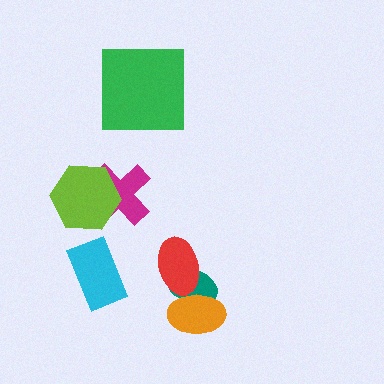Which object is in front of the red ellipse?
The orange ellipse is in front of the red ellipse.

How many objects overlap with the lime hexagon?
1 object overlaps with the lime hexagon.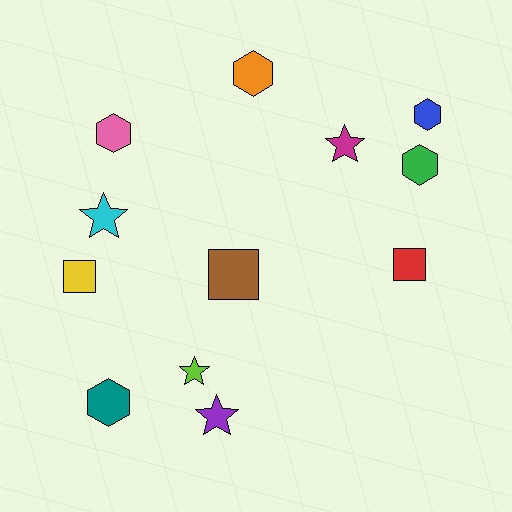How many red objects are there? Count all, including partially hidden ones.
There is 1 red object.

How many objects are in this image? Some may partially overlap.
There are 12 objects.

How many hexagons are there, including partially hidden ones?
There are 5 hexagons.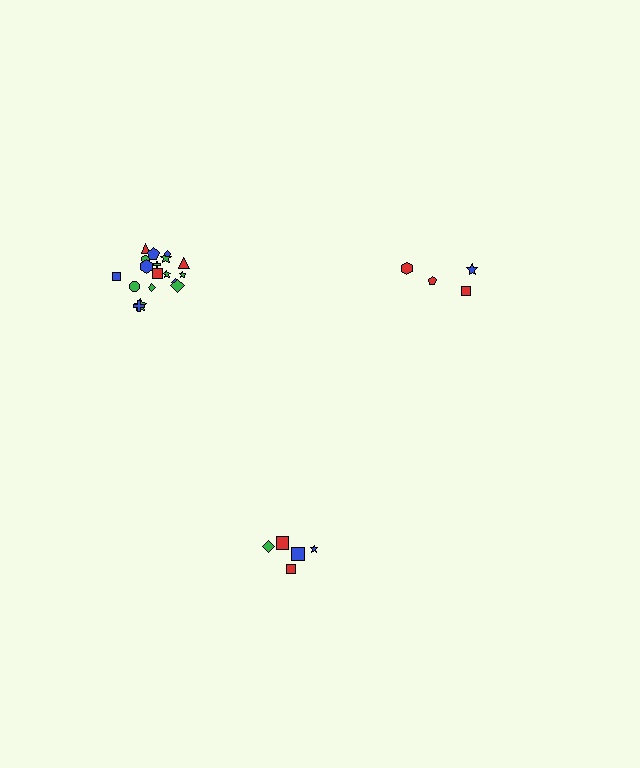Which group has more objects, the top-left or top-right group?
The top-left group.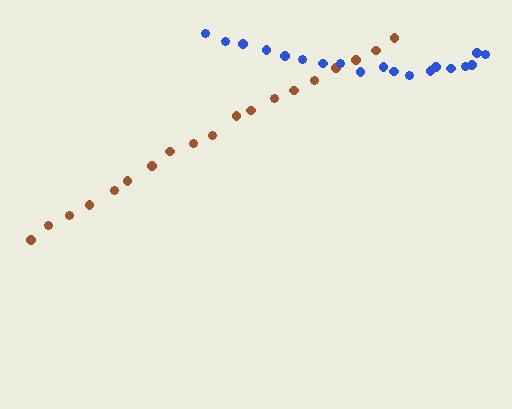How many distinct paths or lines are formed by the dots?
There are 2 distinct paths.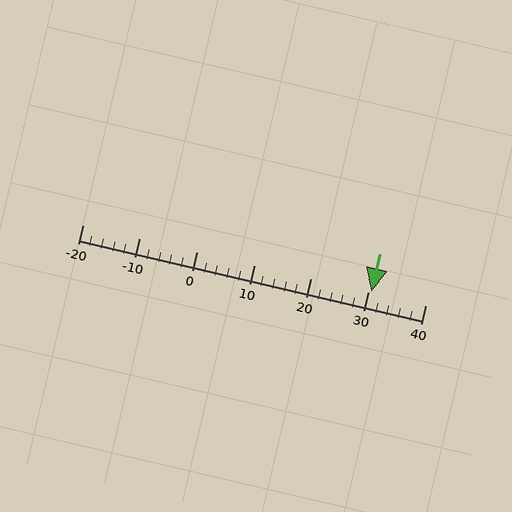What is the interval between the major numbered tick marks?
The major tick marks are spaced 10 units apart.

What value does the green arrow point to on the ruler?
The green arrow points to approximately 30.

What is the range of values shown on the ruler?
The ruler shows values from -20 to 40.